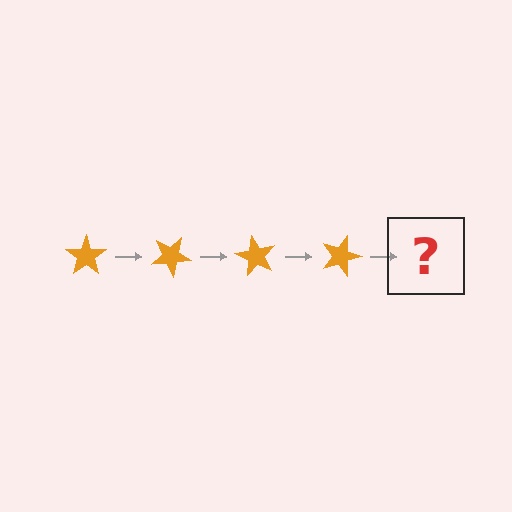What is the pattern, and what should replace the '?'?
The pattern is that the star rotates 30 degrees each step. The '?' should be an orange star rotated 120 degrees.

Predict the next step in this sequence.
The next step is an orange star rotated 120 degrees.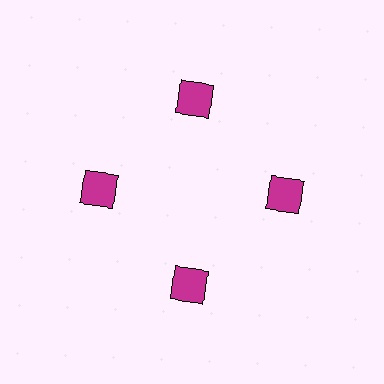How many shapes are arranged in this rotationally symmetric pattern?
There are 4 shapes, arranged in 4 groups of 1.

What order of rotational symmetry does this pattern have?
This pattern has 4-fold rotational symmetry.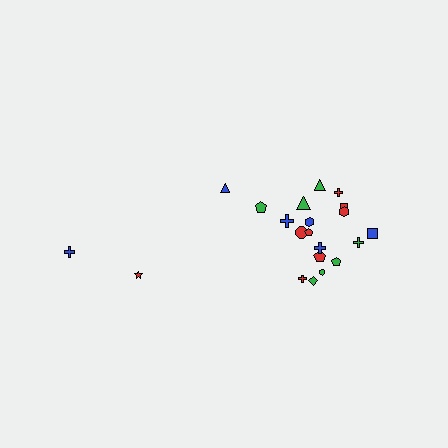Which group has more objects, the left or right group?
The right group.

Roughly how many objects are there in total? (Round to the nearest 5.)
Roughly 20 objects in total.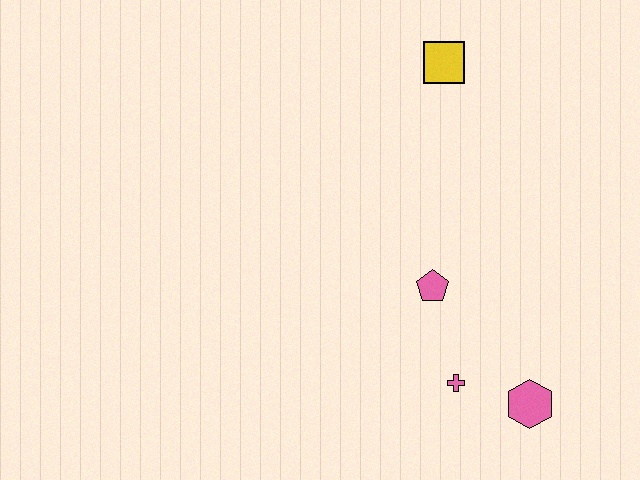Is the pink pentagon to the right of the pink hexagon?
No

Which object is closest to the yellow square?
The pink pentagon is closest to the yellow square.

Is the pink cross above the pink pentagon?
No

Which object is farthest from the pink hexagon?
The yellow square is farthest from the pink hexagon.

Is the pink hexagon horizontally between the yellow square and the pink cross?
No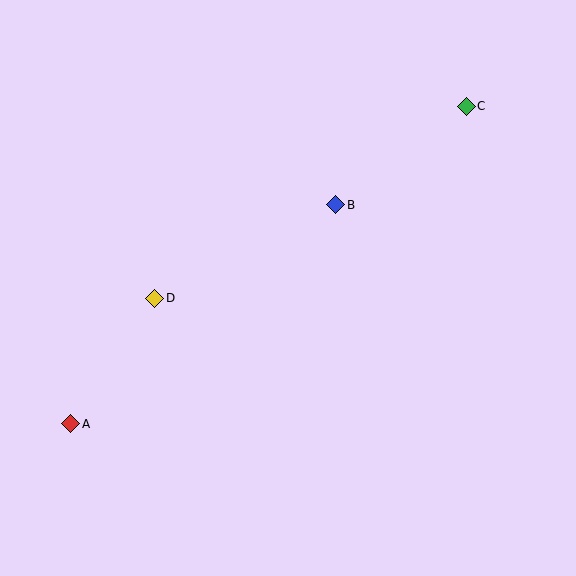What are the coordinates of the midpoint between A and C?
The midpoint between A and C is at (269, 265).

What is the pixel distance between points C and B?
The distance between C and B is 164 pixels.